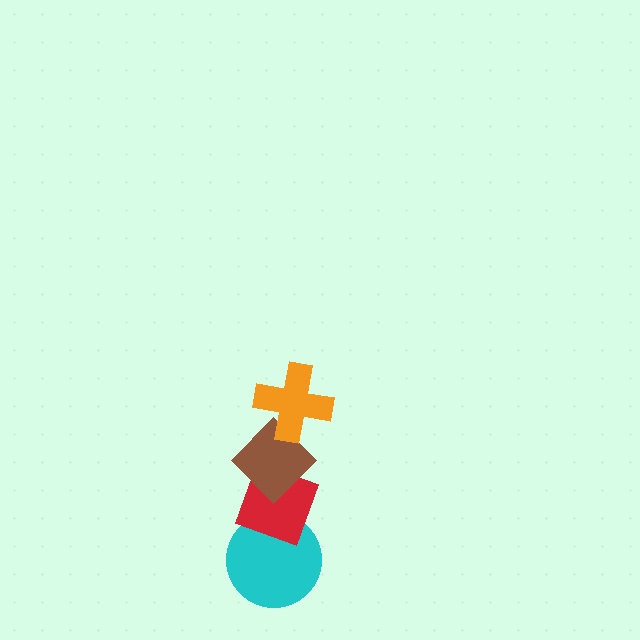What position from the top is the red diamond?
The red diamond is 3rd from the top.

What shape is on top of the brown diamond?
The orange cross is on top of the brown diamond.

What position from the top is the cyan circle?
The cyan circle is 4th from the top.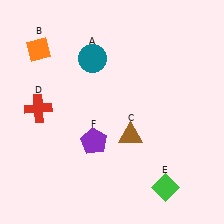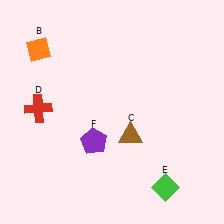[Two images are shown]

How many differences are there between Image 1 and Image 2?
There is 1 difference between the two images.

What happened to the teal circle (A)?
The teal circle (A) was removed in Image 2. It was in the top-left area of Image 1.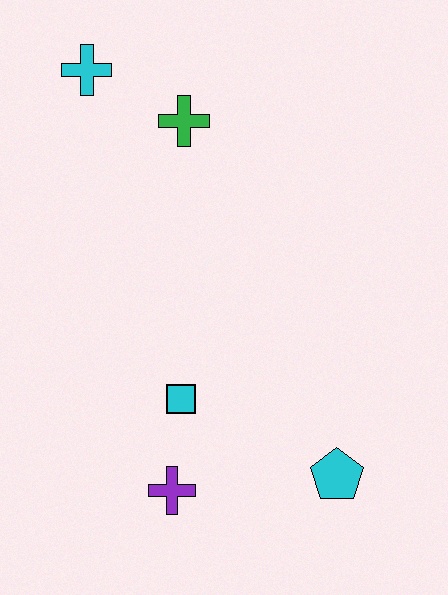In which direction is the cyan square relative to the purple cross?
The cyan square is above the purple cross.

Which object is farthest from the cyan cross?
The cyan pentagon is farthest from the cyan cross.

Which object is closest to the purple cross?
The cyan square is closest to the purple cross.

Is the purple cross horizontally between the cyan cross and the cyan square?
Yes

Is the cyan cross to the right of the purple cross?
No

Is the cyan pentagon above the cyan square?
No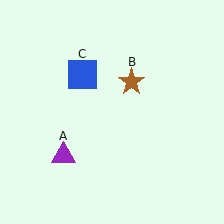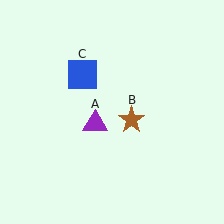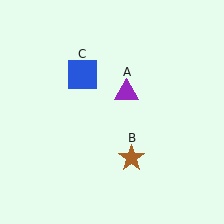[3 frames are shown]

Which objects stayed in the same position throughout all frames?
Blue square (object C) remained stationary.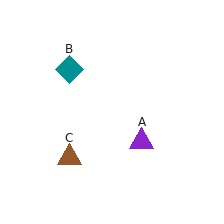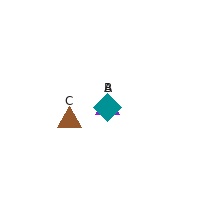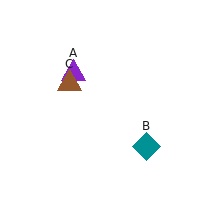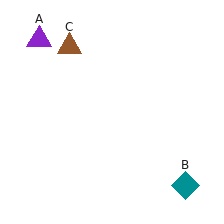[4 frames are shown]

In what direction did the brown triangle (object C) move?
The brown triangle (object C) moved up.